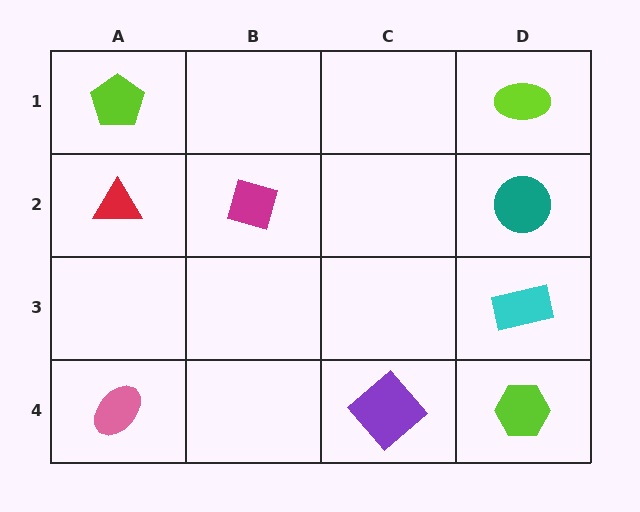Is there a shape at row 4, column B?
No, that cell is empty.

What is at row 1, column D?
A lime ellipse.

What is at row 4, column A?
A pink ellipse.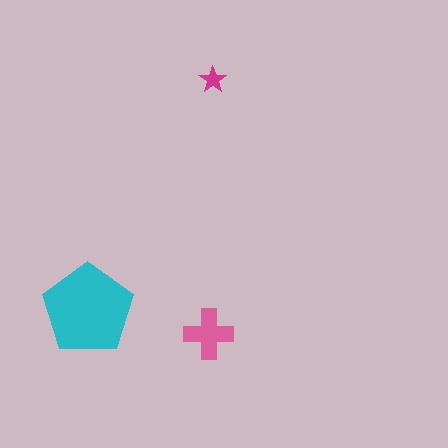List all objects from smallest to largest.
The magenta star, the pink cross, the cyan pentagon.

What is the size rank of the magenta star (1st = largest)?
3rd.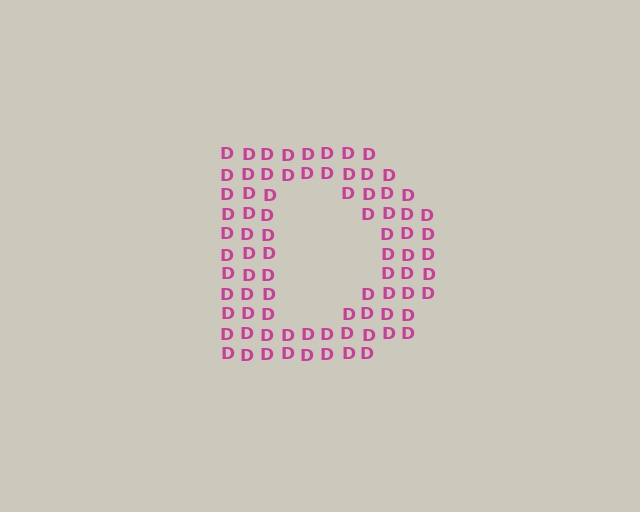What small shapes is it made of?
It is made of small letter D's.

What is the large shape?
The large shape is the letter D.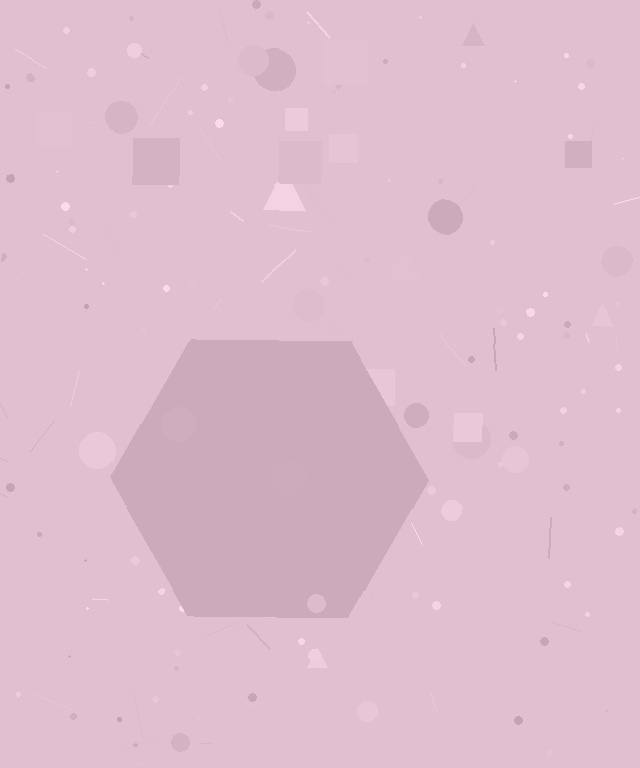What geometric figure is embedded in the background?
A hexagon is embedded in the background.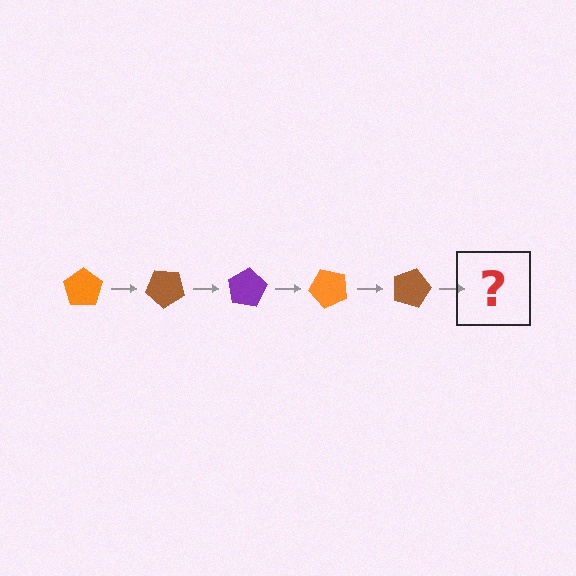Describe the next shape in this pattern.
It should be a purple pentagon, rotated 200 degrees from the start.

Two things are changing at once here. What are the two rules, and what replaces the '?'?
The two rules are that it rotates 40 degrees each step and the color cycles through orange, brown, and purple. The '?' should be a purple pentagon, rotated 200 degrees from the start.